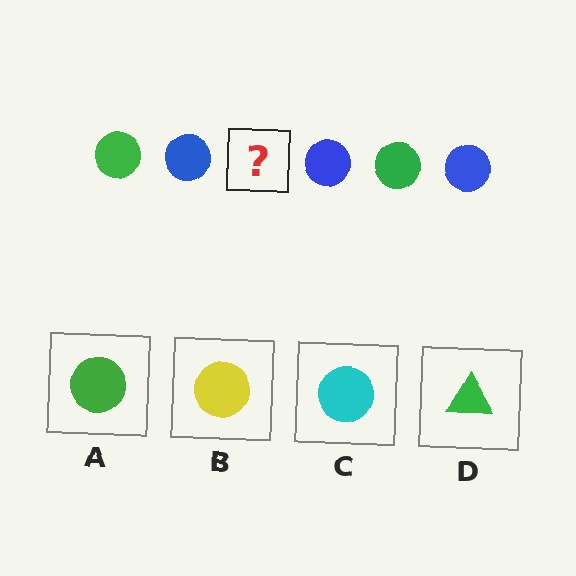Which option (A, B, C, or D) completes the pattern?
A.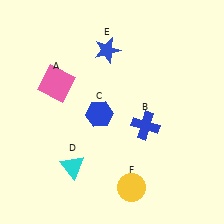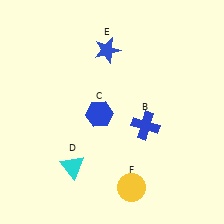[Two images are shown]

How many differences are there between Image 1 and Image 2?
There is 1 difference between the two images.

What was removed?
The pink square (A) was removed in Image 2.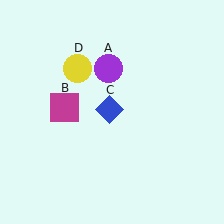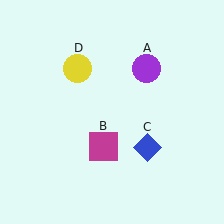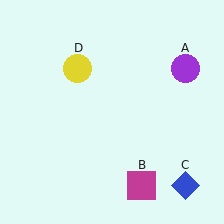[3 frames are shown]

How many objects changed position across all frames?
3 objects changed position: purple circle (object A), magenta square (object B), blue diamond (object C).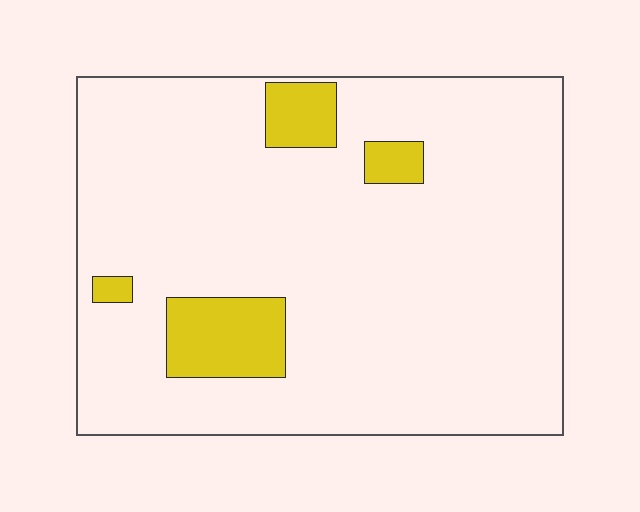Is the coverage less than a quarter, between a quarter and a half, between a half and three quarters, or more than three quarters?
Less than a quarter.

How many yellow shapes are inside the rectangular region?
4.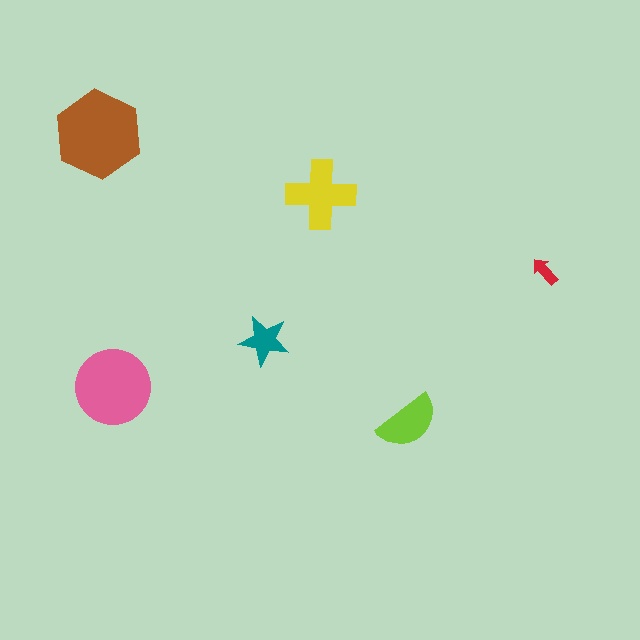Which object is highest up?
The brown hexagon is topmost.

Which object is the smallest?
The red arrow.